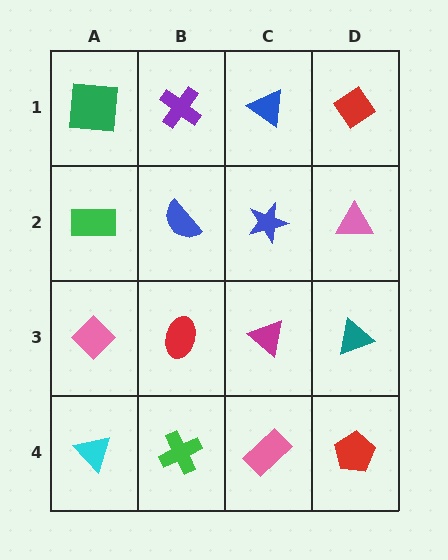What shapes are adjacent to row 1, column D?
A pink triangle (row 2, column D), a blue triangle (row 1, column C).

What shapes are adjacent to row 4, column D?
A teal triangle (row 3, column D), a pink rectangle (row 4, column C).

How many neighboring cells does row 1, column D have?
2.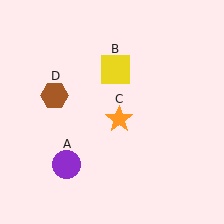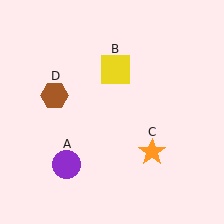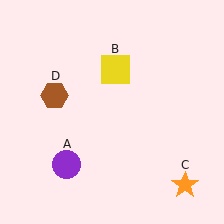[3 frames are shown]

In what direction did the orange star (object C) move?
The orange star (object C) moved down and to the right.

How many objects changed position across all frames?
1 object changed position: orange star (object C).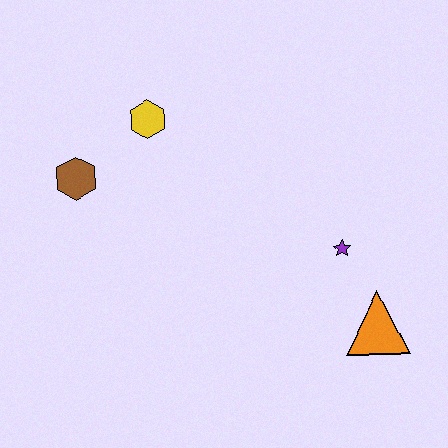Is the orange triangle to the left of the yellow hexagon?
No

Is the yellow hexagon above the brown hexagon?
Yes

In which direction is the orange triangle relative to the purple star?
The orange triangle is below the purple star.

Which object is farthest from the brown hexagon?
The orange triangle is farthest from the brown hexagon.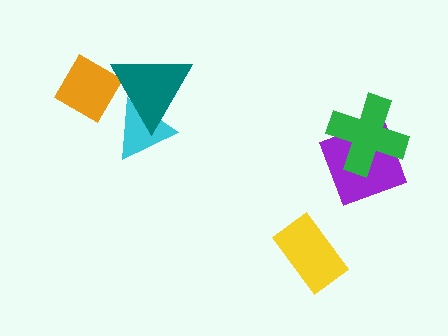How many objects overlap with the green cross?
1 object overlaps with the green cross.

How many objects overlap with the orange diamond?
1 object overlaps with the orange diamond.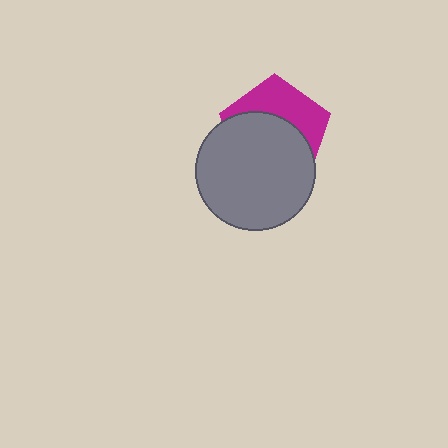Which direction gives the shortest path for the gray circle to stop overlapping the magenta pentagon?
Moving down gives the shortest separation.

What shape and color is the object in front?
The object in front is a gray circle.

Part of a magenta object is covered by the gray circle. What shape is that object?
It is a pentagon.